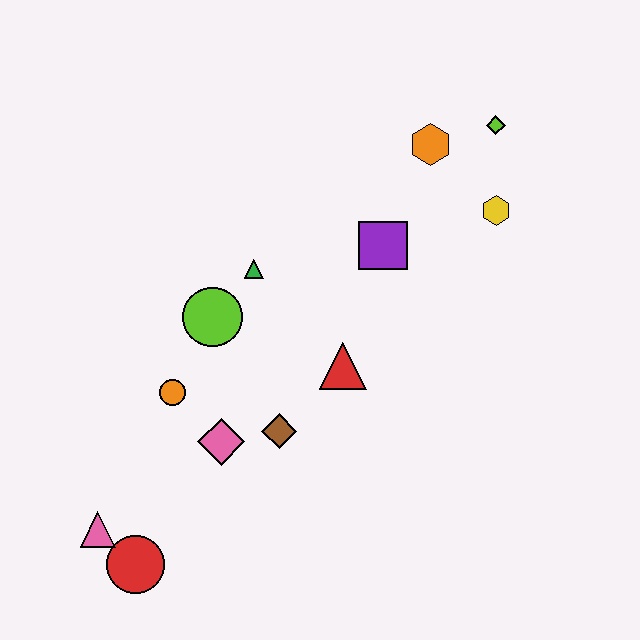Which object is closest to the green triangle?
The lime circle is closest to the green triangle.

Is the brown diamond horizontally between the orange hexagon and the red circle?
Yes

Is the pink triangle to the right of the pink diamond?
No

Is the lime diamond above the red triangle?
Yes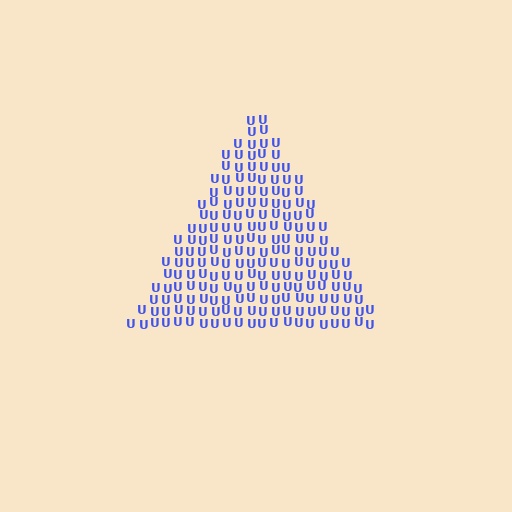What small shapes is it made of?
It is made of small letter U's.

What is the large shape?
The large shape is a triangle.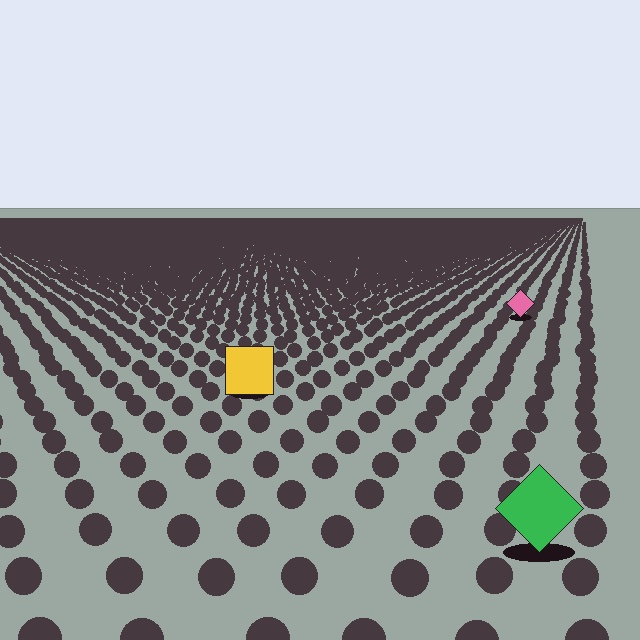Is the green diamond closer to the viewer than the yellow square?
Yes. The green diamond is closer — you can tell from the texture gradient: the ground texture is coarser near it.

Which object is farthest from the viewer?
The pink diamond is farthest from the viewer. It appears smaller and the ground texture around it is denser.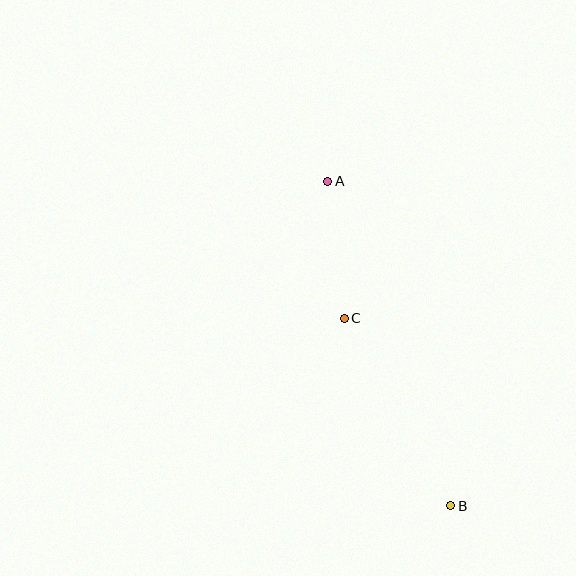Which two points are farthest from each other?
Points A and B are farthest from each other.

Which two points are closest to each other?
Points A and C are closest to each other.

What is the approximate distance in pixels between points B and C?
The distance between B and C is approximately 215 pixels.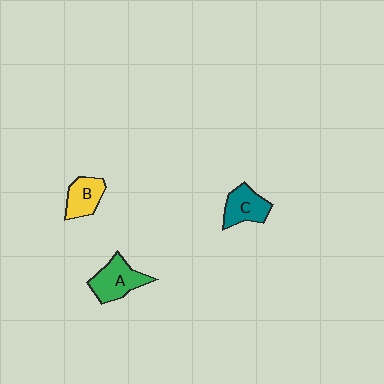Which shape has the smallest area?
Shape B (yellow).